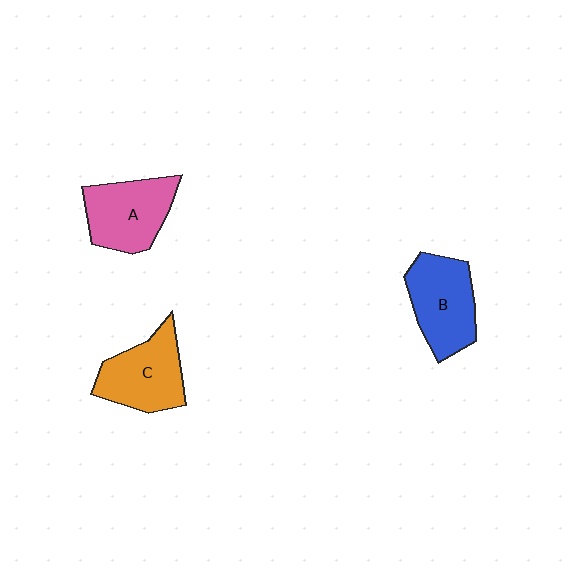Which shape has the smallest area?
Shape C (orange).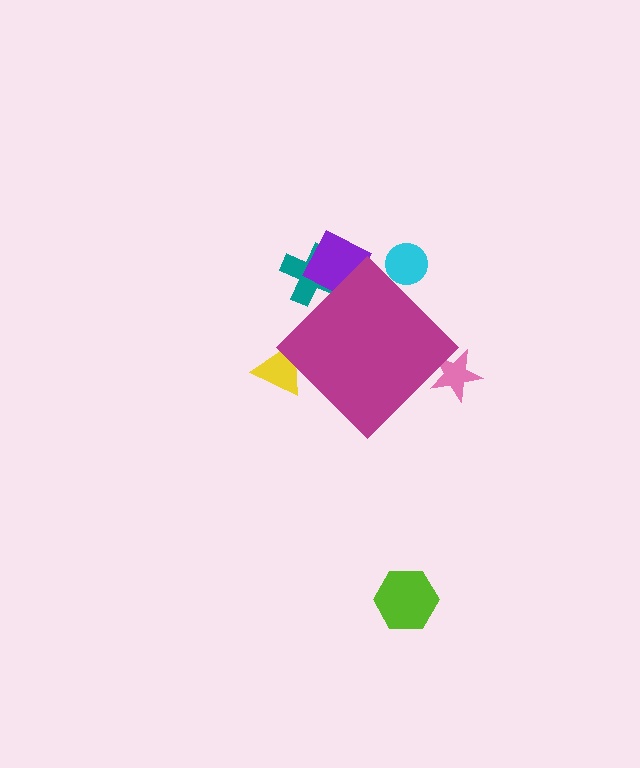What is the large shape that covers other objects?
A magenta diamond.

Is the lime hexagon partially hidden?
No, the lime hexagon is fully visible.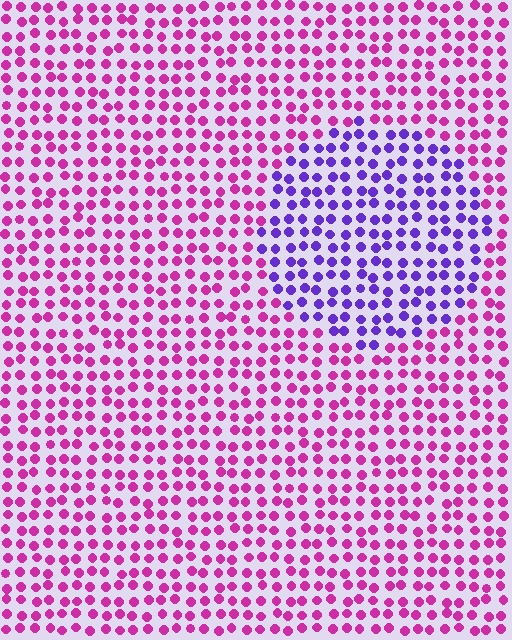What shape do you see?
I see a circle.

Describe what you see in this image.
The image is filled with small magenta elements in a uniform arrangement. A circle-shaped region is visible where the elements are tinted to a slightly different hue, forming a subtle color boundary.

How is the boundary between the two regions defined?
The boundary is defined purely by a slight shift in hue (about 54 degrees). Spacing, size, and orientation are identical on both sides.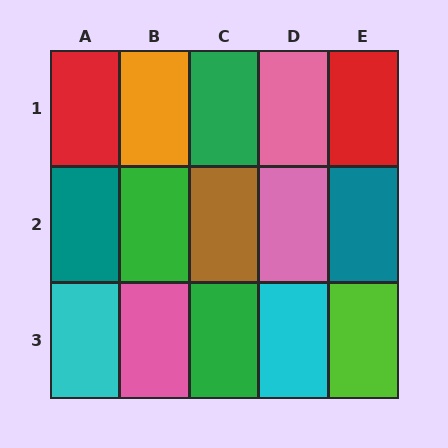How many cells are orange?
1 cell is orange.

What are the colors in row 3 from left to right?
Cyan, pink, green, cyan, lime.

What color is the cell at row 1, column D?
Pink.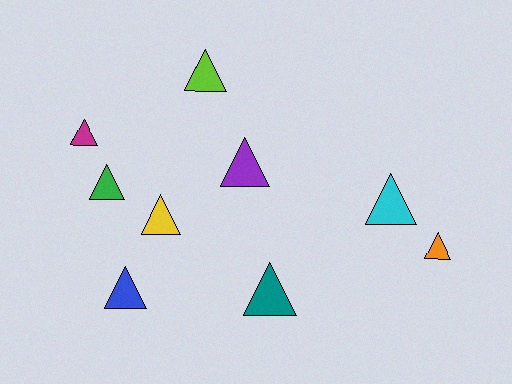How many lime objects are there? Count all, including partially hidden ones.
There is 1 lime object.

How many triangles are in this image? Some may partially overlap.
There are 9 triangles.